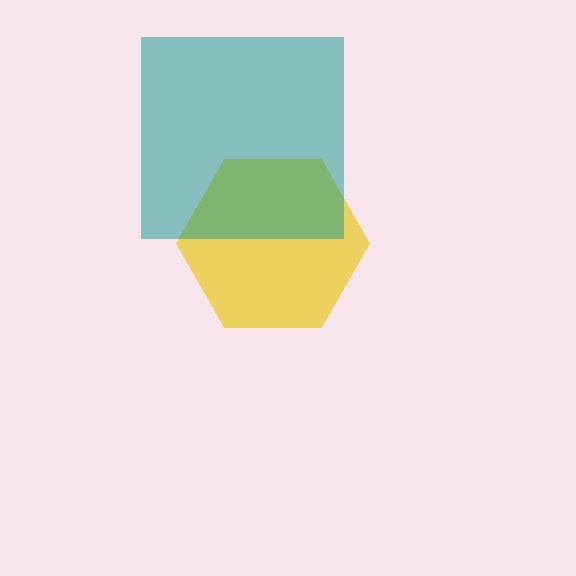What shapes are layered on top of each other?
The layered shapes are: a yellow hexagon, a teal square.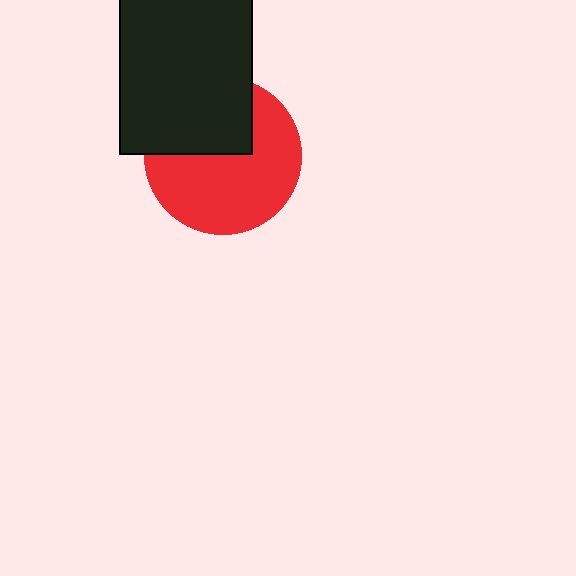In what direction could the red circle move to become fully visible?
The red circle could move down. That would shift it out from behind the black rectangle entirely.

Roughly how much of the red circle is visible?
About half of it is visible (roughly 63%).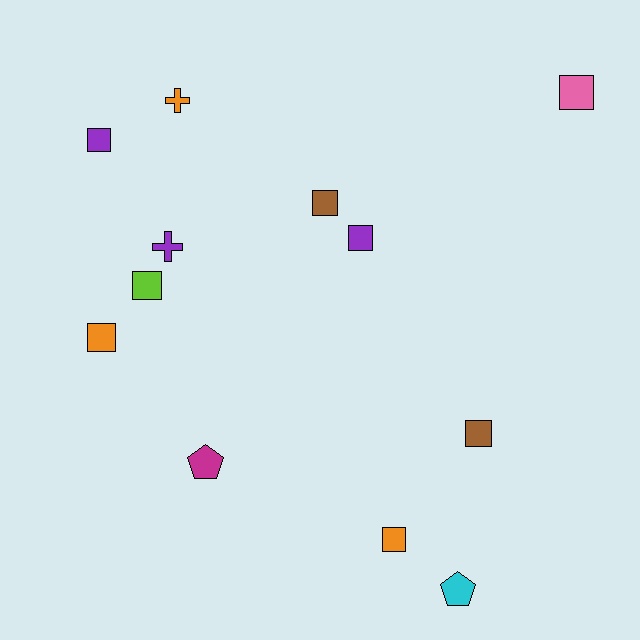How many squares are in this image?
There are 8 squares.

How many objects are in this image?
There are 12 objects.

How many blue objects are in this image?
There are no blue objects.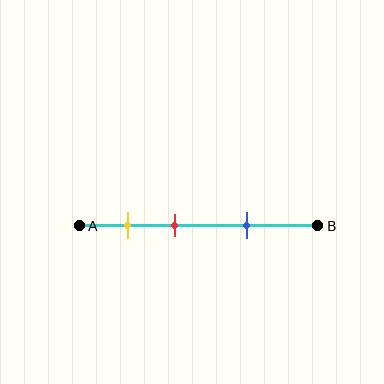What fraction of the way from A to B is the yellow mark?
The yellow mark is approximately 20% (0.2) of the way from A to B.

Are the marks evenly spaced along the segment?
Yes, the marks are approximately evenly spaced.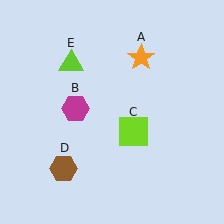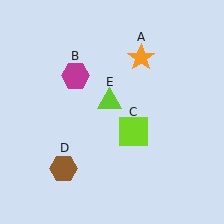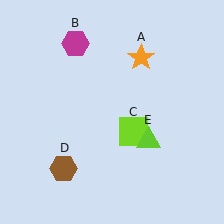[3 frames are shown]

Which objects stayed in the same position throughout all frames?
Orange star (object A) and lime square (object C) and brown hexagon (object D) remained stationary.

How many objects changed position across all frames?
2 objects changed position: magenta hexagon (object B), lime triangle (object E).